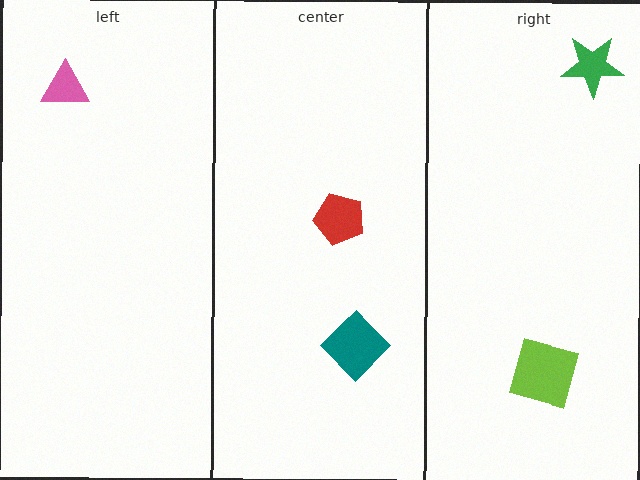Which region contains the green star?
The right region.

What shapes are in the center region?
The teal diamond, the red pentagon.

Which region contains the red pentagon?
The center region.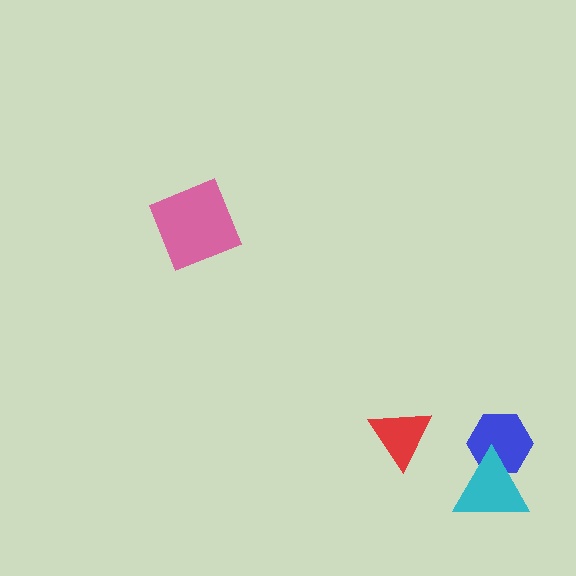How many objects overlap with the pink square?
0 objects overlap with the pink square.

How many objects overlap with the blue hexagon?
1 object overlaps with the blue hexagon.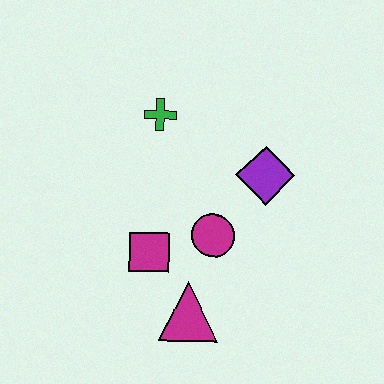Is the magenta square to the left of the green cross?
Yes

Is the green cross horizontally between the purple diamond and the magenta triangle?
No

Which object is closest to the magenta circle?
The magenta square is closest to the magenta circle.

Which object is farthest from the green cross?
The magenta triangle is farthest from the green cross.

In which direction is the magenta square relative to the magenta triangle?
The magenta square is above the magenta triangle.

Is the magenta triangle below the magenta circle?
Yes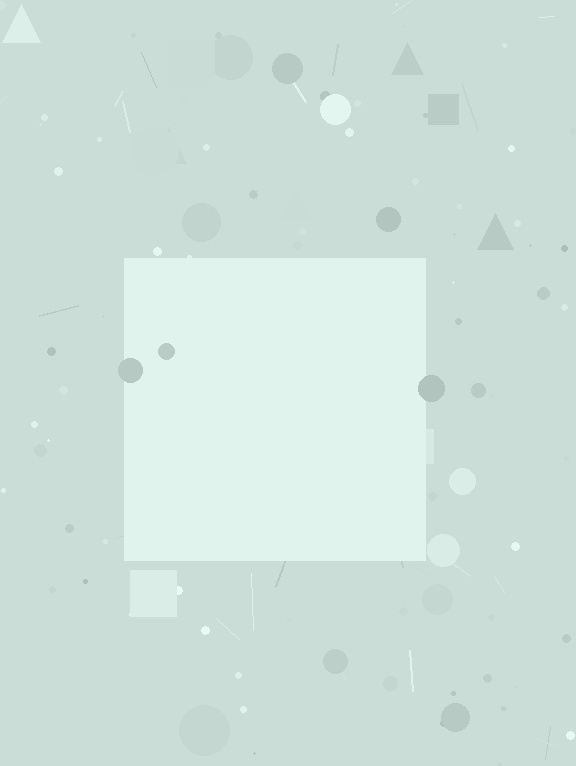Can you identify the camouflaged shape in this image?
The camouflaged shape is a square.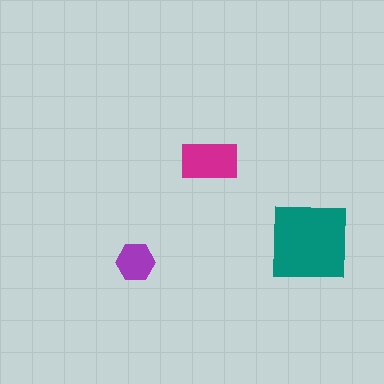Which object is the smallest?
The purple hexagon.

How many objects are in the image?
There are 3 objects in the image.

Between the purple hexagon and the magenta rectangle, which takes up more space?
The magenta rectangle.